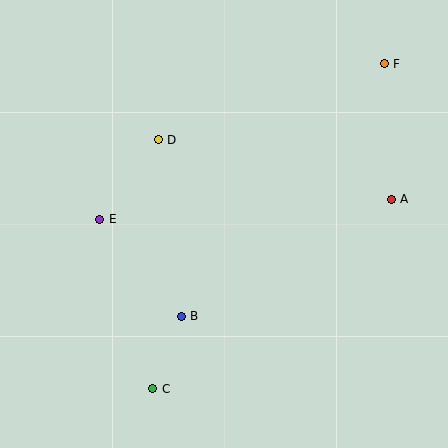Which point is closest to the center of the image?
Point B at (181, 316) is closest to the center.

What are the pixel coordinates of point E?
Point E is at (100, 219).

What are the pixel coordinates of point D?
Point D is at (158, 140).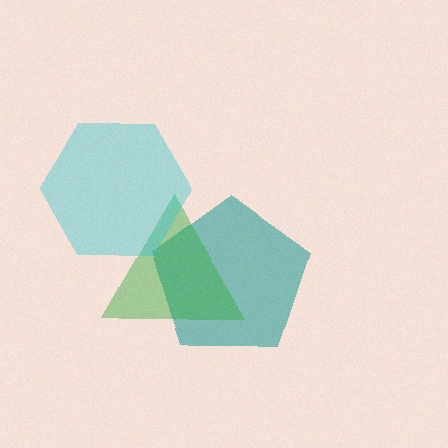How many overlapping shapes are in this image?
There are 3 overlapping shapes in the image.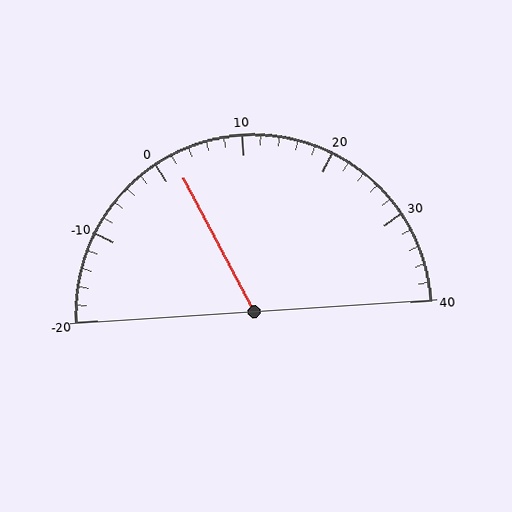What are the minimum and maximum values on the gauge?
The gauge ranges from -20 to 40.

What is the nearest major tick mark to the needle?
The nearest major tick mark is 0.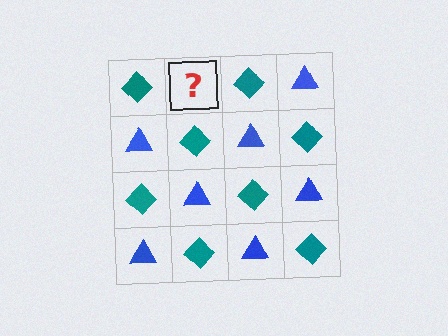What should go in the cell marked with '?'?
The missing cell should contain a blue triangle.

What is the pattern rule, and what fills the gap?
The rule is that it alternates teal diamond and blue triangle in a checkerboard pattern. The gap should be filled with a blue triangle.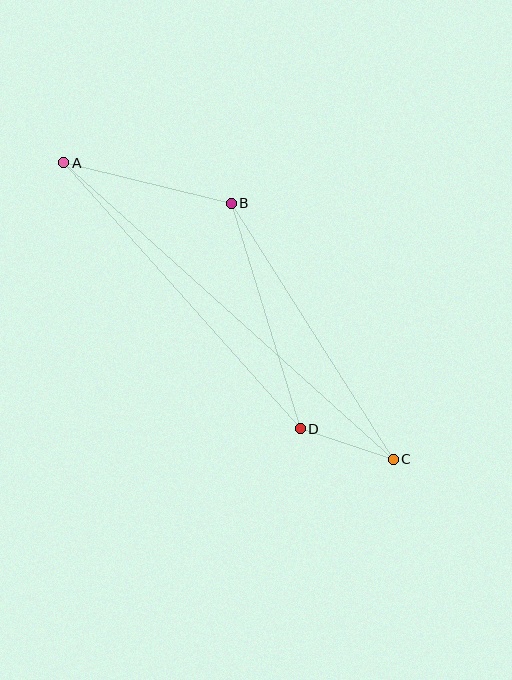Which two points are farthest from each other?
Points A and C are farthest from each other.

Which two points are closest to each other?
Points C and D are closest to each other.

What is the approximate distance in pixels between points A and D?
The distance between A and D is approximately 356 pixels.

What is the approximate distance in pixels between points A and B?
The distance between A and B is approximately 172 pixels.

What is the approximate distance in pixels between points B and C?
The distance between B and C is approximately 303 pixels.